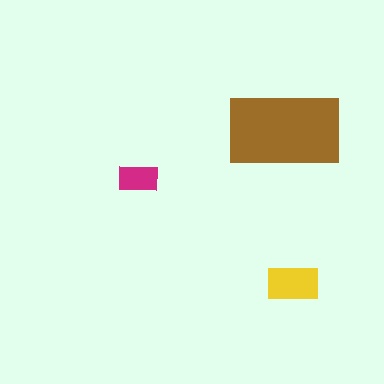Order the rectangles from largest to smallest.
the brown one, the yellow one, the magenta one.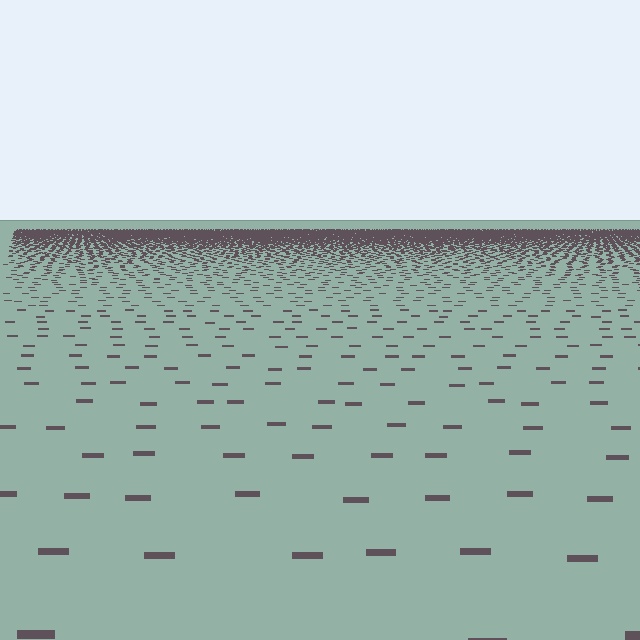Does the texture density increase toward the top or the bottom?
Density increases toward the top.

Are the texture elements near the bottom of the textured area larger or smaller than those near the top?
Larger. Near the bottom, elements are closer to the viewer and appear at a bigger on-screen size.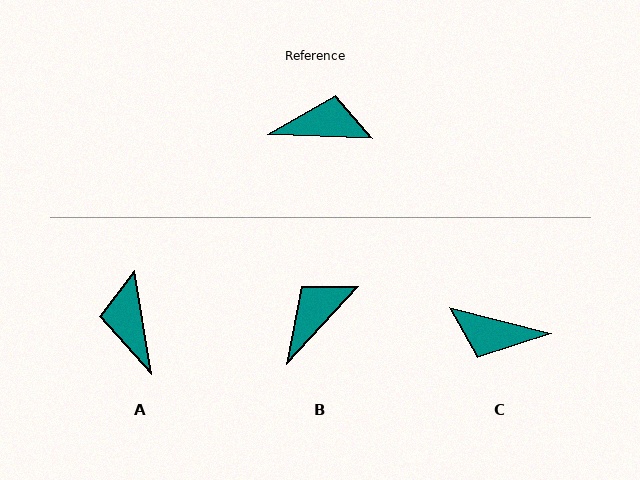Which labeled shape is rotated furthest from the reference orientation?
C, about 168 degrees away.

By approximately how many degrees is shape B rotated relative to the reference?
Approximately 49 degrees counter-clockwise.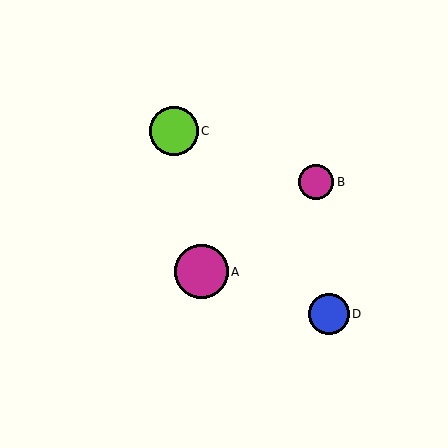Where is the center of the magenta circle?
The center of the magenta circle is at (316, 182).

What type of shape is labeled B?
Shape B is a magenta circle.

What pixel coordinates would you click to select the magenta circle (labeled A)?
Click at (201, 272) to select the magenta circle A.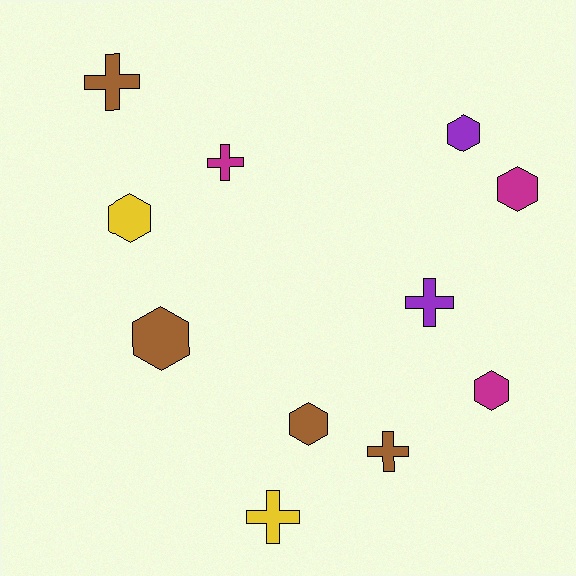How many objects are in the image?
There are 11 objects.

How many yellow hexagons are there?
There is 1 yellow hexagon.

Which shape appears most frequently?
Hexagon, with 6 objects.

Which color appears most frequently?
Brown, with 4 objects.